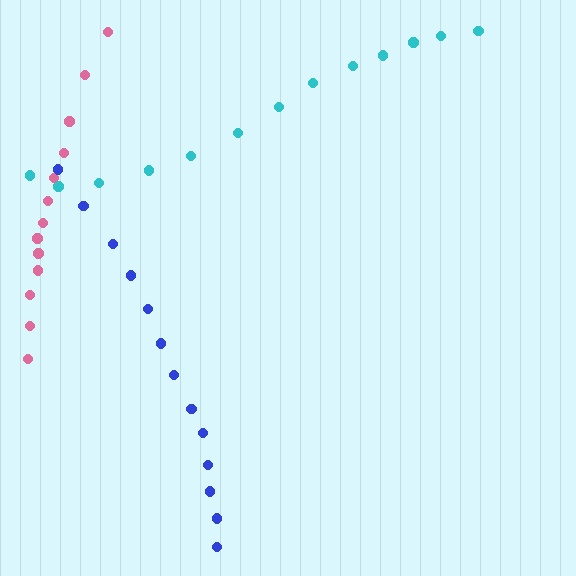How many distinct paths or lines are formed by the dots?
There are 3 distinct paths.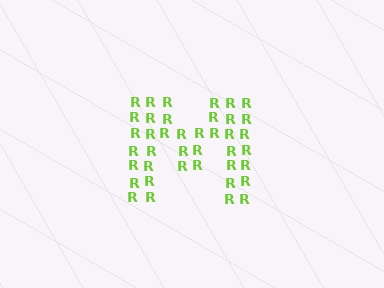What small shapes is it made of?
It is made of small letter R's.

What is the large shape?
The large shape is the letter M.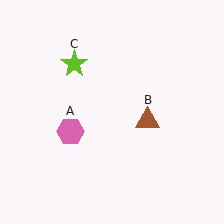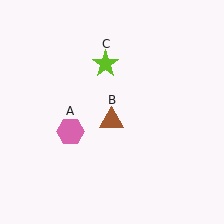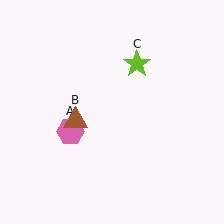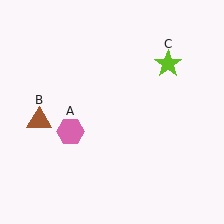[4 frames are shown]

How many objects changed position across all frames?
2 objects changed position: brown triangle (object B), lime star (object C).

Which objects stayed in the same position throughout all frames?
Pink hexagon (object A) remained stationary.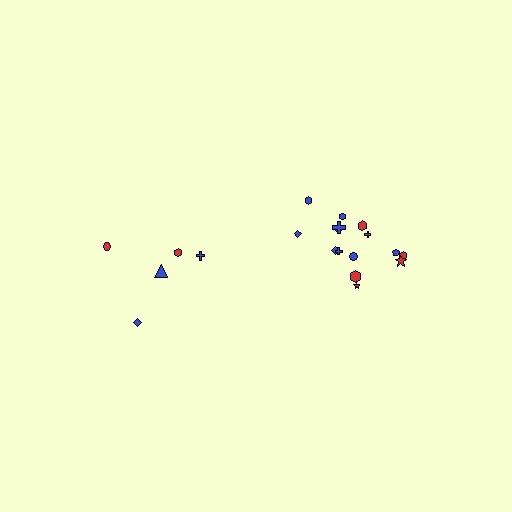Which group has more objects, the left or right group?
The right group.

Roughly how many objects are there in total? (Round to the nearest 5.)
Roughly 20 objects in total.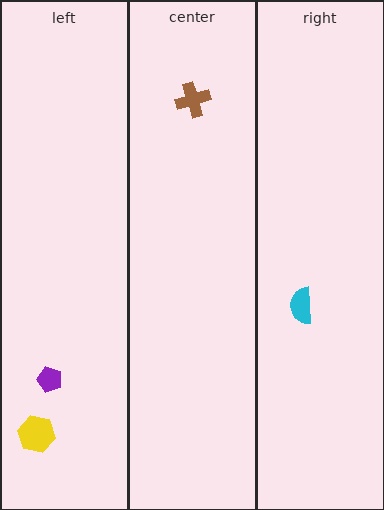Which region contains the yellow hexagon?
The left region.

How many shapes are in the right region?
1.